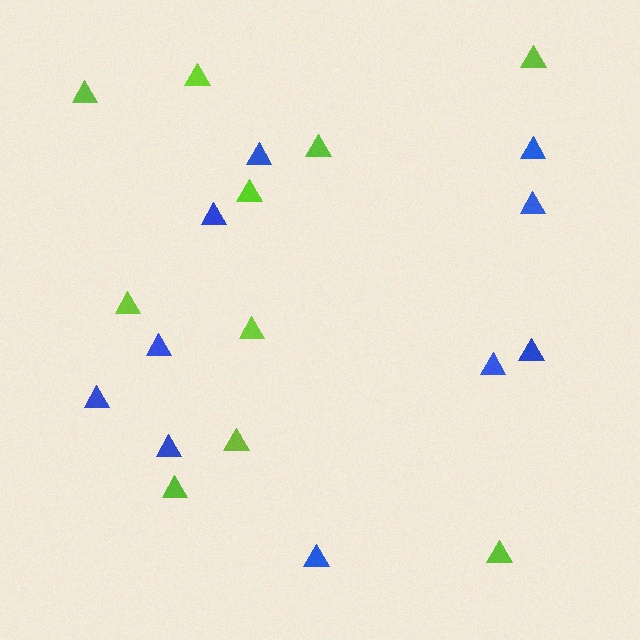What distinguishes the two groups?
There are 2 groups: one group of lime triangles (10) and one group of blue triangles (10).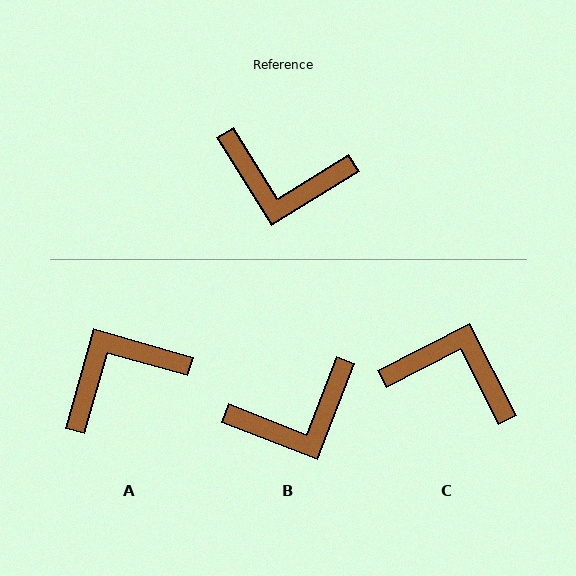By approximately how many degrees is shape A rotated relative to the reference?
Approximately 138 degrees clockwise.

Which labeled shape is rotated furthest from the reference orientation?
C, about 175 degrees away.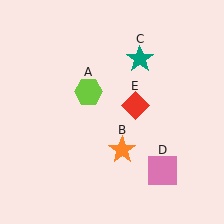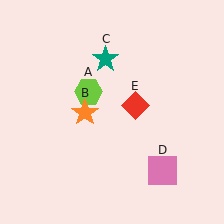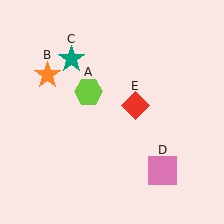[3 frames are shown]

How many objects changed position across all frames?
2 objects changed position: orange star (object B), teal star (object C).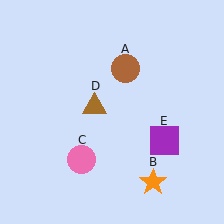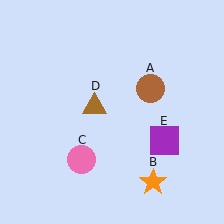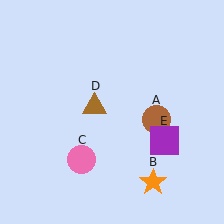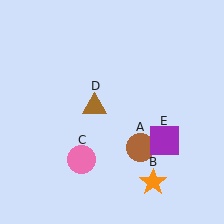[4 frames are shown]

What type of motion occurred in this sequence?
The brown circle (object A) rotated clockwise around the center of the scene.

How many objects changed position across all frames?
1 object changed position: brown circle (object A).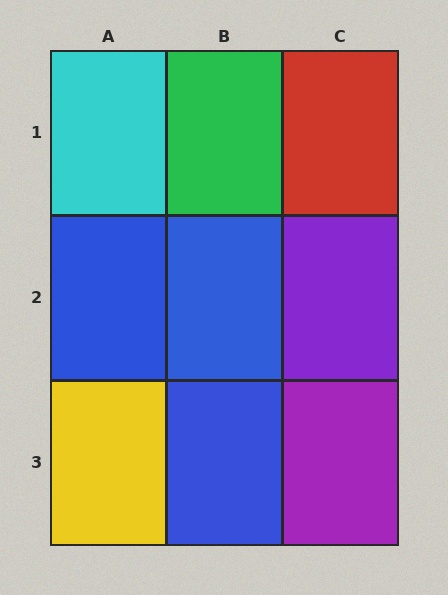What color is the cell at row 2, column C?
Purple.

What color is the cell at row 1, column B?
Green.